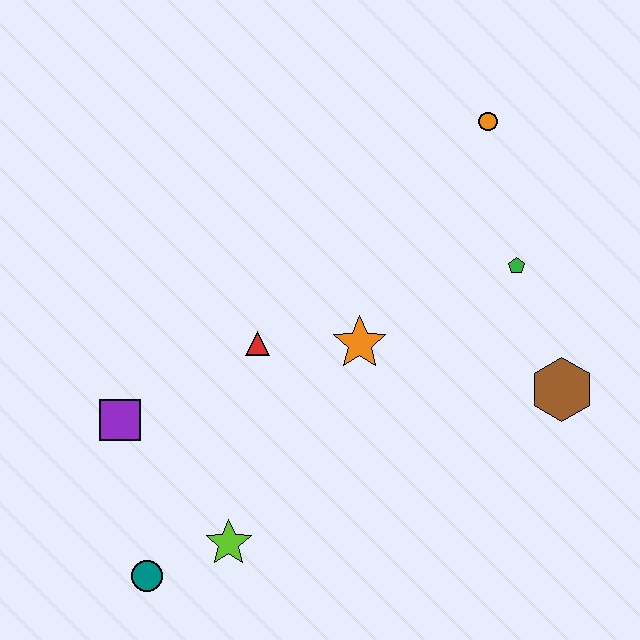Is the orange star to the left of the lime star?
No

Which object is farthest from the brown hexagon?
The teal circle is farthest from the brown hexagon.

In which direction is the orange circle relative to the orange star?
The orange circle is above the orange star.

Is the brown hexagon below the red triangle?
Yes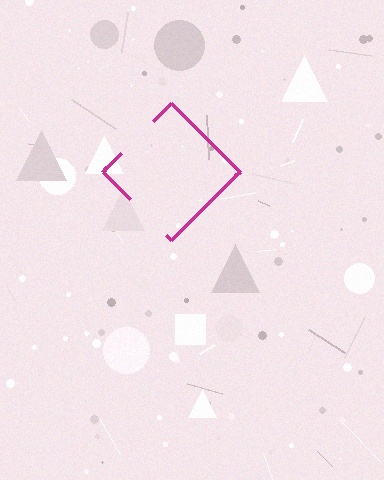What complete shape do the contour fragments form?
The contour fragments form a diamond.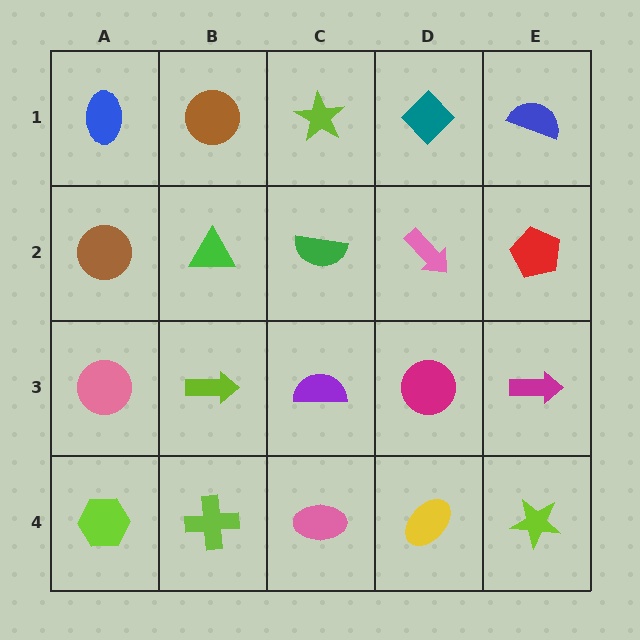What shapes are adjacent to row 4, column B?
A lime arrow (row 3, column B), a lime hexagon (row 4, column A), a pink ellipse (row 4, column C).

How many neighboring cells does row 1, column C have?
3.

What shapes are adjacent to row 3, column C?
A green semicircle (row 2, column C), a pink ellipse (row 4, column C), a lime arrow (row 3, column B), a magenta circle (row 3, column D).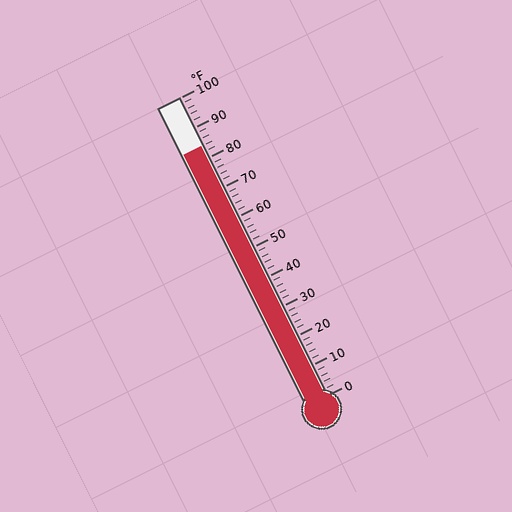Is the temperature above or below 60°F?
The temperature is above 60°F.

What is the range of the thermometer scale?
The thermometer scale ranges from 0°F to 100°F.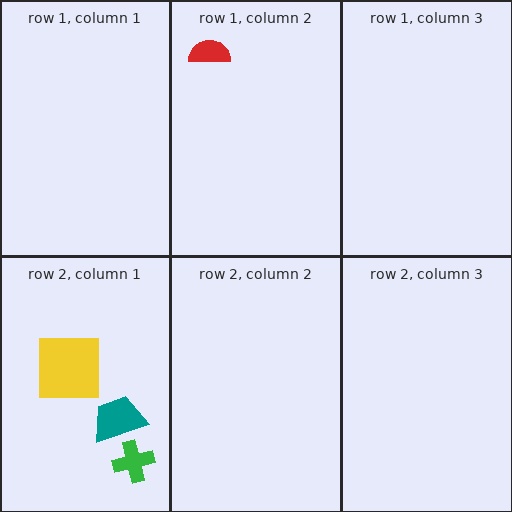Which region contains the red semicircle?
The row 1, column 2 region.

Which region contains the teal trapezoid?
The row 2, column 1 region.